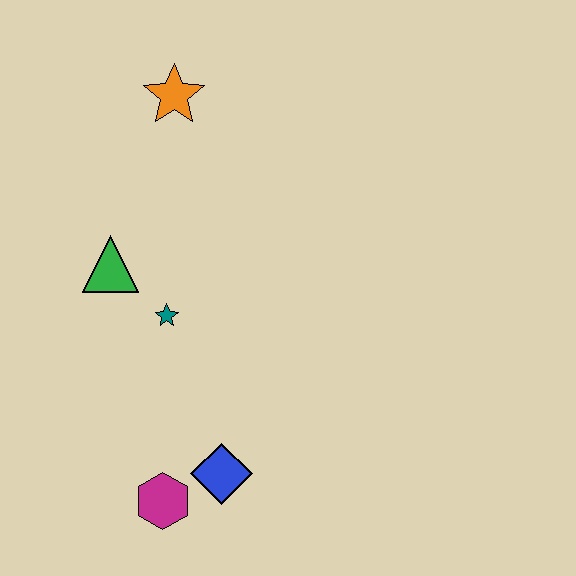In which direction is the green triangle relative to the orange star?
The green triangle is below the orange star.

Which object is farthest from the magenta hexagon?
The orange star is farthest from the magenta hexagon.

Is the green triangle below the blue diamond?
No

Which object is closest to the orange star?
The green triangle is closest to the orange star.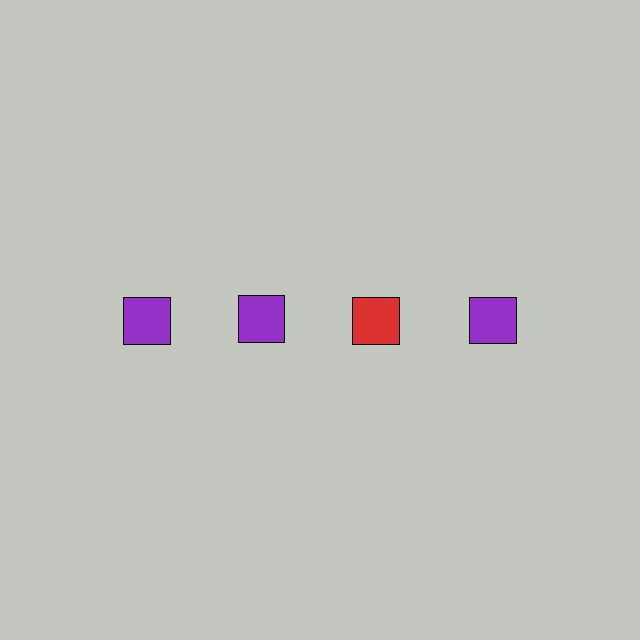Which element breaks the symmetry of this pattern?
The red square in the top row, center column breaks the symmetry. All other shapes are purple squares.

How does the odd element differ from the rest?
It has a different color: red instead of purple.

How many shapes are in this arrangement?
There are 4 shapes arranged in a grid pattern.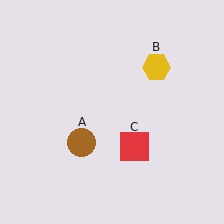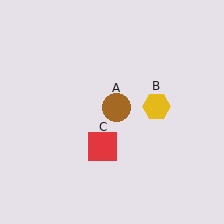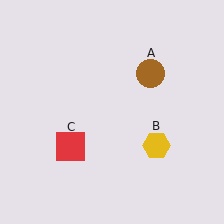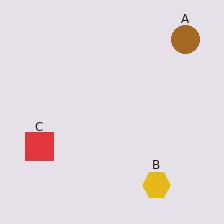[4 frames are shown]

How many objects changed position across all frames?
3 objects changed position: brown circle (object A), yellow hexagon (object B), red square (object C).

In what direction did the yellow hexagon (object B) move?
The yellow hexagon (object B) moved down.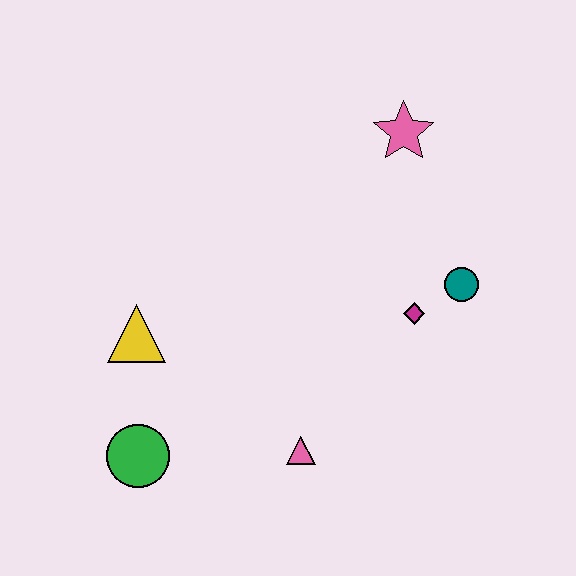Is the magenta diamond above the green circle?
Yes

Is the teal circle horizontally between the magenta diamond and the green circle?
No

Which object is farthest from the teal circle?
The green circle is farthest from the teal circle.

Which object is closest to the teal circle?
The magenta diamond is closest to the teal circle.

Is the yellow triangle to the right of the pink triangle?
No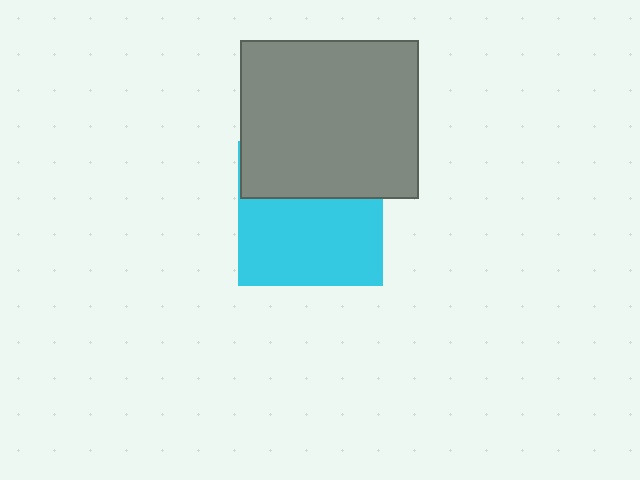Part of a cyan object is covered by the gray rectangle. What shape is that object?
It is a square.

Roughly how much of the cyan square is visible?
About half of it is visible (roughly 60%).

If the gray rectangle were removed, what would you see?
You would see the complete cyan square.